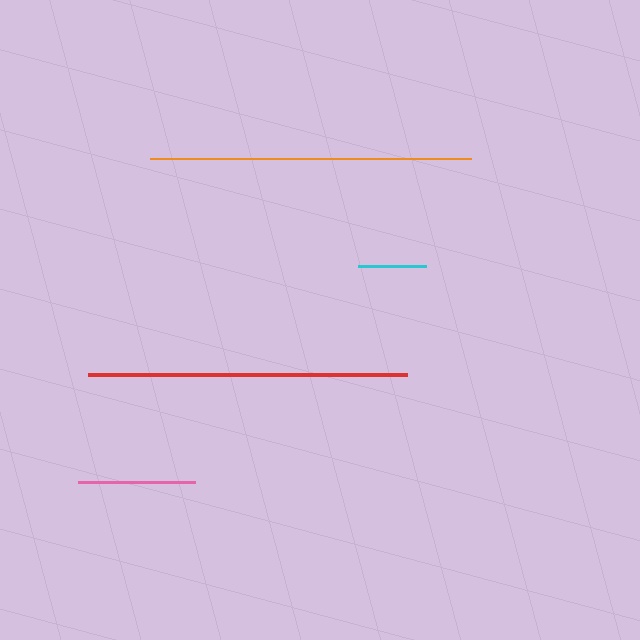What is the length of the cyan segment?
The cyan segment is approximately 68 pixels long.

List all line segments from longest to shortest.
From longest to shortest: orange, red, pink, cyan.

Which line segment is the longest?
The orange line is the longest at approximately 321 pixels.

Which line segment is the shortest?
The cyan line is the shortest at approximately 68 pixels.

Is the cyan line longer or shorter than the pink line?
The pink line is longer than the cyan line.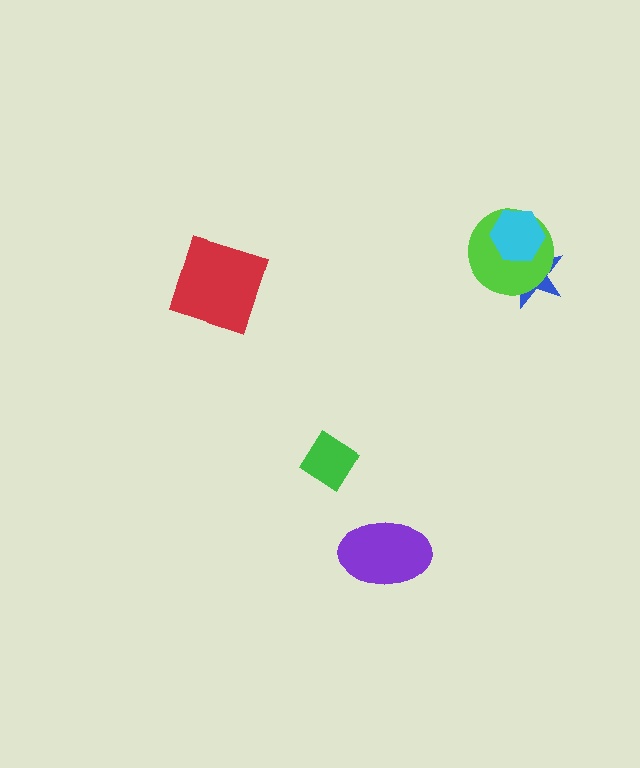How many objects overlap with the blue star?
2 objects overlap with the blue star.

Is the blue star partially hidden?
Yes, it is partially covered by another shape.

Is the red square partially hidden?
No, no other shape covers it.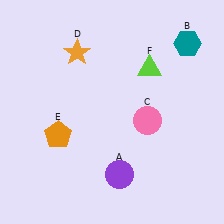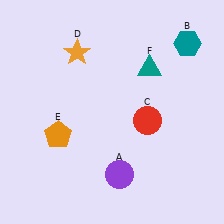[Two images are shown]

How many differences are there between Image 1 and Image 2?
There are 2 differences between the two images.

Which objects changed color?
C changed from pink to red. F changed from lime to teal.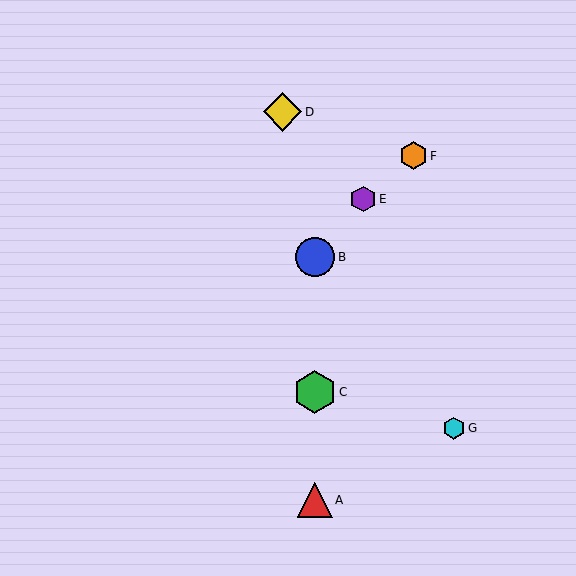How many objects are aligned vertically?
3 objects (A, B, C) are aligned vertically.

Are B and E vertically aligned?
No, B is at x≈315 and E is at x≈363.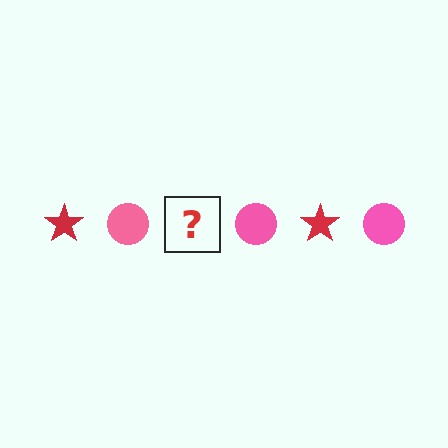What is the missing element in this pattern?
The missing element is a red star.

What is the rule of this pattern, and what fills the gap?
The rule is that the pattern alternates between red star and pink circle. The gap should be filled with a red star.